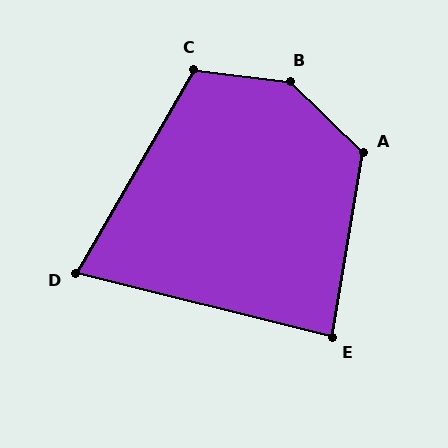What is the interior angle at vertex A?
Approximately 124 degrees (obtuse).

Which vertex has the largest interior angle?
B, at approximately 143 degrees.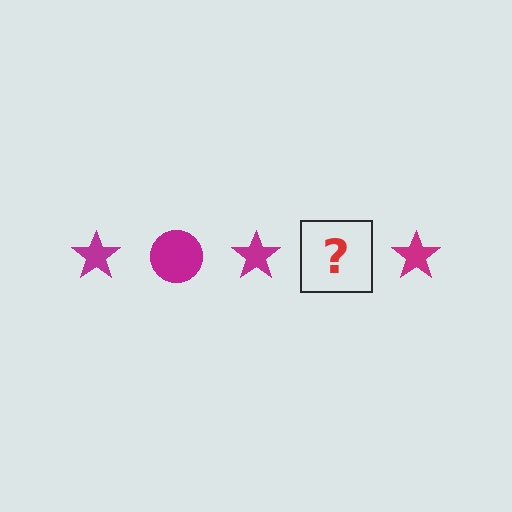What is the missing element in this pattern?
The missing element is a magenta circle.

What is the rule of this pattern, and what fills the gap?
The rule is that the pattern cycles through star, circle shapes in magenta. The gap should be filled with a magenta circle.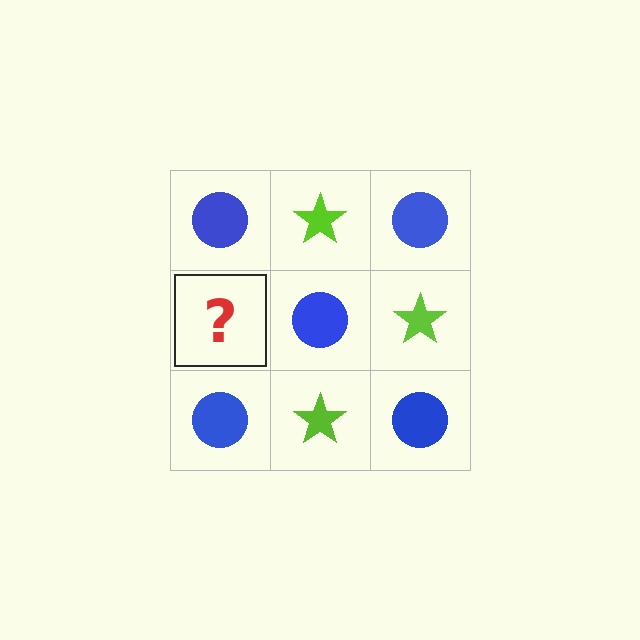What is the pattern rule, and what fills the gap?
The rule is that it alternates blue circle and lime star in a checkerboard pattern. The gap should be filled with a lime star.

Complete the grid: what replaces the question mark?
The question mark should be replaced with a lime star.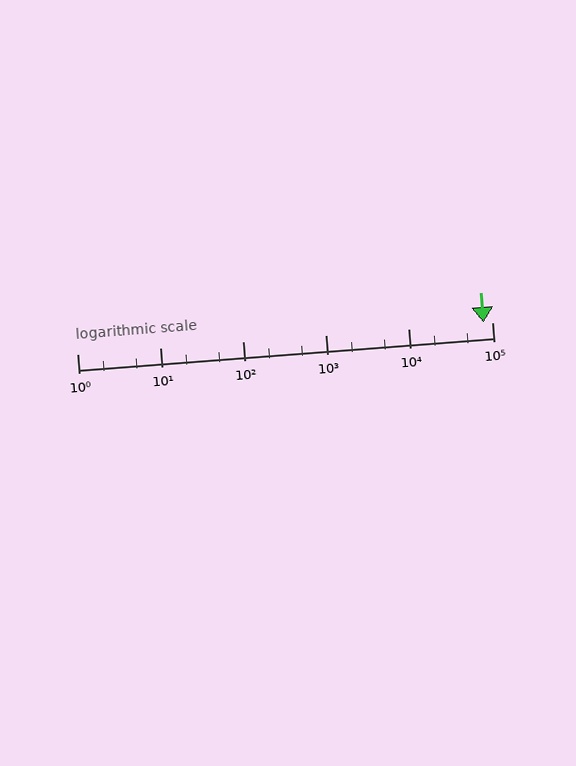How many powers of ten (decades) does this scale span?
The scale spans 5 decades, from 1 to 100000.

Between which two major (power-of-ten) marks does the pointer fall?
The pointer is between 10000 and 100000.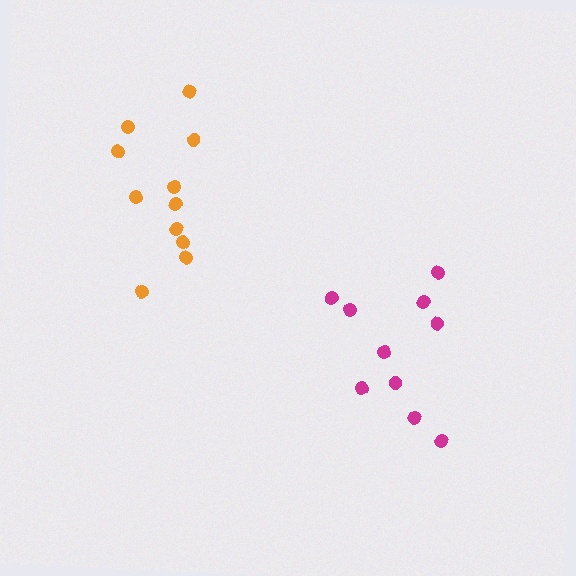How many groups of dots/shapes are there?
There are 2 groups.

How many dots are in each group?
Group 1: 10 dots, Group 2: 11 dots (21 total).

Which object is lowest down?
The magenta cluster is bottommost.